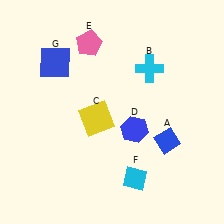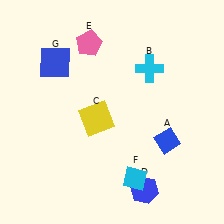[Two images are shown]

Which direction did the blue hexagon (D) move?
The blue hexagon (D) moved down.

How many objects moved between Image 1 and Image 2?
1 object moved between the two images.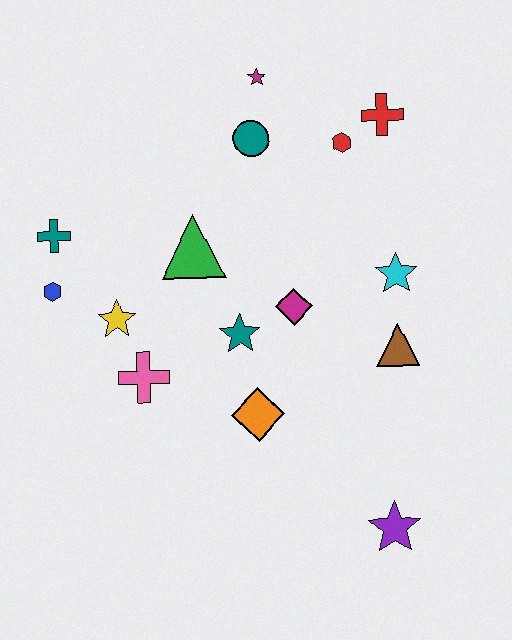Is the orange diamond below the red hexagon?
Yes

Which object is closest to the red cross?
The red hexagon is closest to the red cross.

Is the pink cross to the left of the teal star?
Yes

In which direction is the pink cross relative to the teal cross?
The pink cross is below the teal cross.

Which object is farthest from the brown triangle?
The teal cross is farthest from the brown triangle.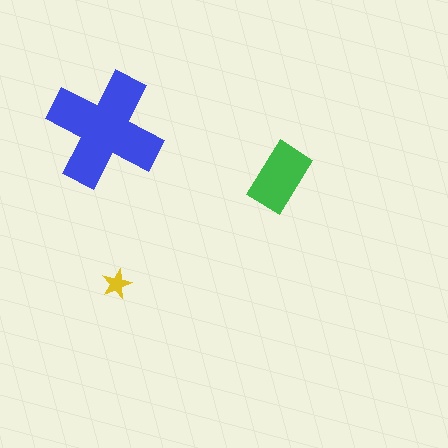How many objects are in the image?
There are 3 objects in the image.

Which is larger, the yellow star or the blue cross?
The blue cross.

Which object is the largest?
The blue cross.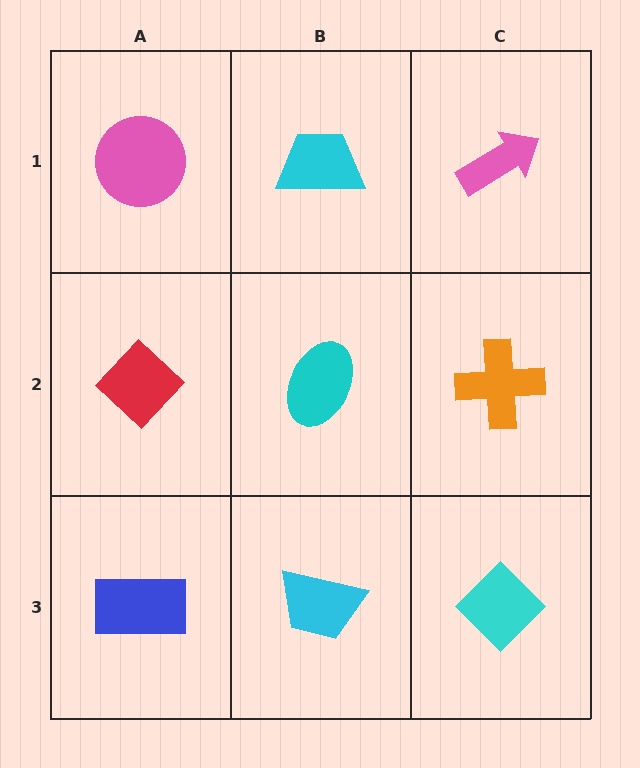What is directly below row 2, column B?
A cyan trapezoid.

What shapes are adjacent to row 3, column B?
A cyan ellipse (row 2, column B), a blue rectangle (row 3, column A), a cyan diamond (row 3, column C).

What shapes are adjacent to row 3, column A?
A red diamond (row 2, column A), a cyan trapezoid (row 3, column B).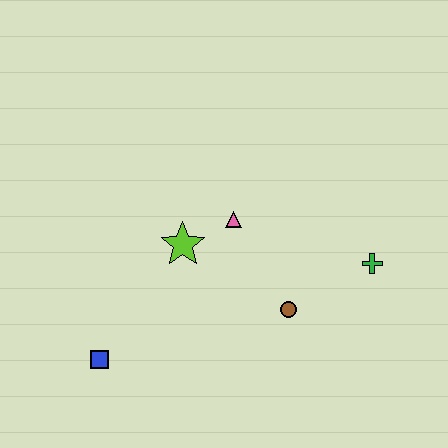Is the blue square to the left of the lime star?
Yes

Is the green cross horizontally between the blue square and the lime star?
No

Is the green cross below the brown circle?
No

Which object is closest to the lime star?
The pink triangle is closest to the lime star.